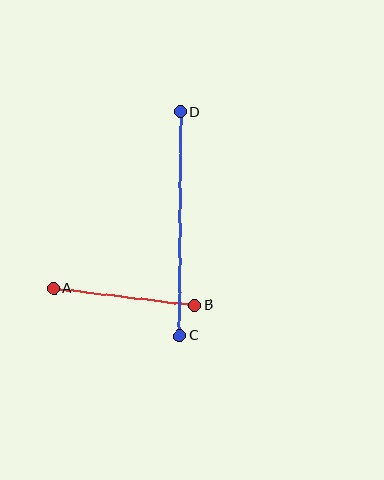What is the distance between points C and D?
The distance is approximately 224 pixels.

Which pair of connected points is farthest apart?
Points C and D are farthest apart.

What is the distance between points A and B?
The distance is approximately 142 pixels.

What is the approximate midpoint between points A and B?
The midpoint is at approximately (124, 297) pixels.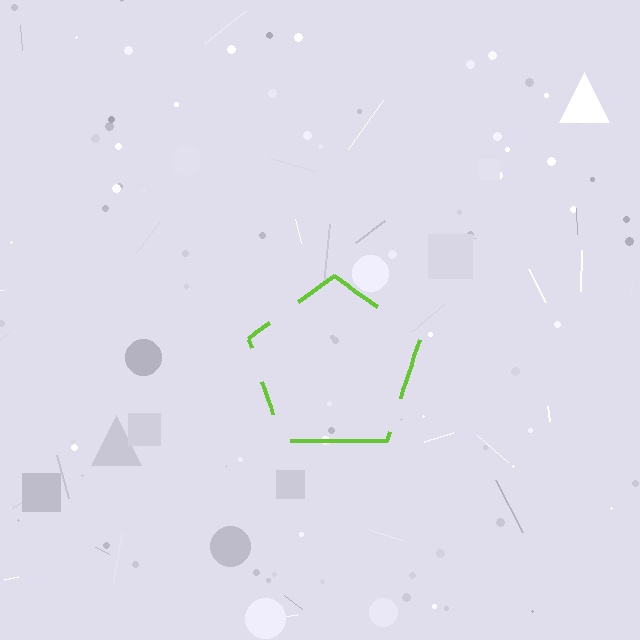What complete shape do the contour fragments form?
The contour fragments form a pentagon.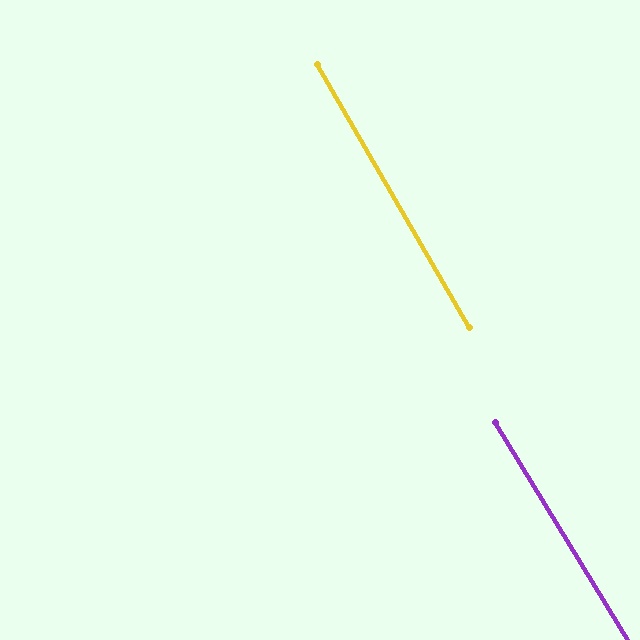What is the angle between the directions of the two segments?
Approximately 1 degree.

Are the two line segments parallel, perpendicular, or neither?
Parallel — their directions differ by only 1.3°.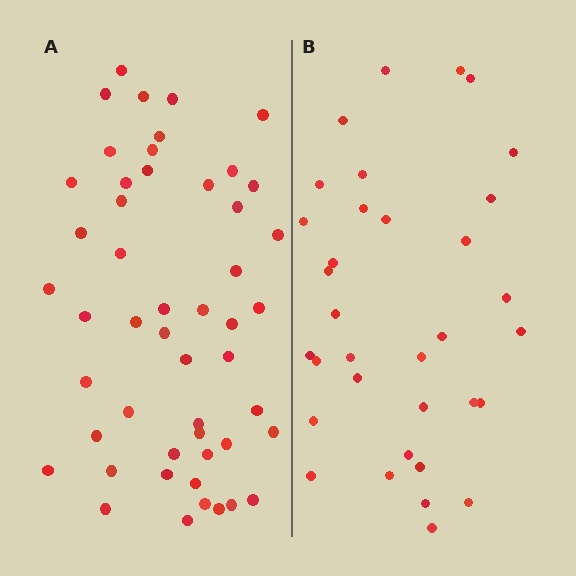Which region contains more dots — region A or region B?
Region A (the left region) has more dots.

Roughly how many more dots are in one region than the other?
Region A has approximately 15 more dots than region B.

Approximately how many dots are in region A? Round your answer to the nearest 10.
About 50 dots.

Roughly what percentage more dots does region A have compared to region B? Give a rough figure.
About 45% more.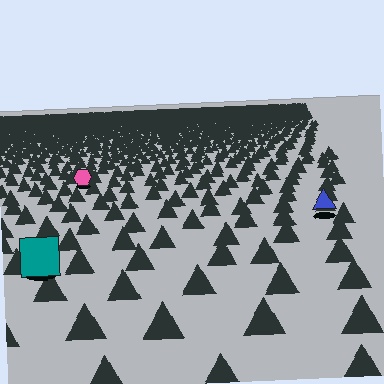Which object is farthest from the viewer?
The pink hexagon is farthest from the viewer. It appears smaller and the ground texture around it is denser.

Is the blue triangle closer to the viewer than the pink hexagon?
Yes. The blue triangle is closer — you can tell from the texture gradient: the ground texture is coarser near it.